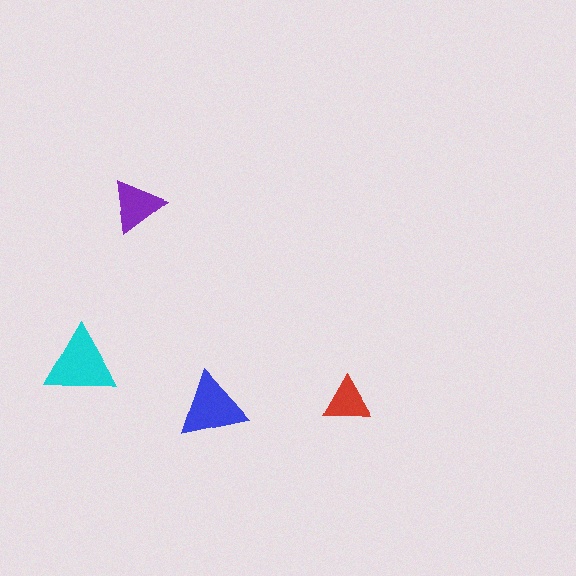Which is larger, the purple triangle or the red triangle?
The purple one.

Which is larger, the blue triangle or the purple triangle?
The blue one.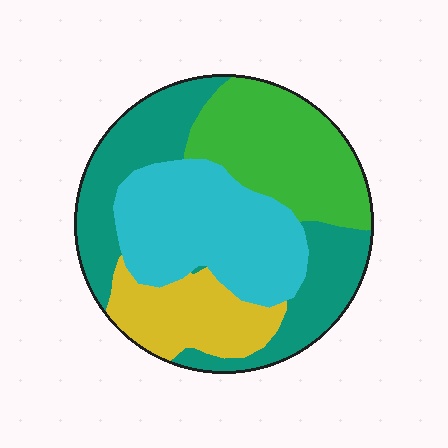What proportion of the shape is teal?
Teal covers 30% of the shape.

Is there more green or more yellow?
Green.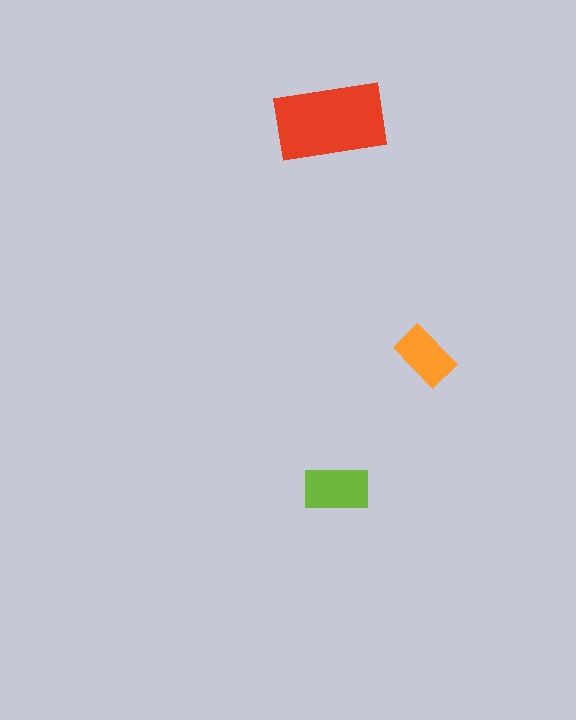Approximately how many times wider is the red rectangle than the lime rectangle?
About 1.5 times wider.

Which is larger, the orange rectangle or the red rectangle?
The red one.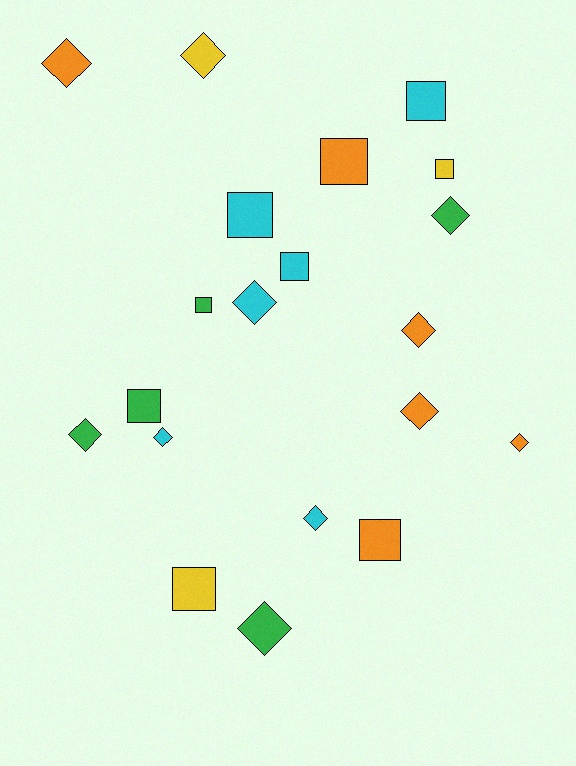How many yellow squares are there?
There are 2 yellow squares.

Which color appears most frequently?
Cyan, with 6 objects.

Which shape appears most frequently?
Diamond, with 11 objects.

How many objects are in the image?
There are 20 objects.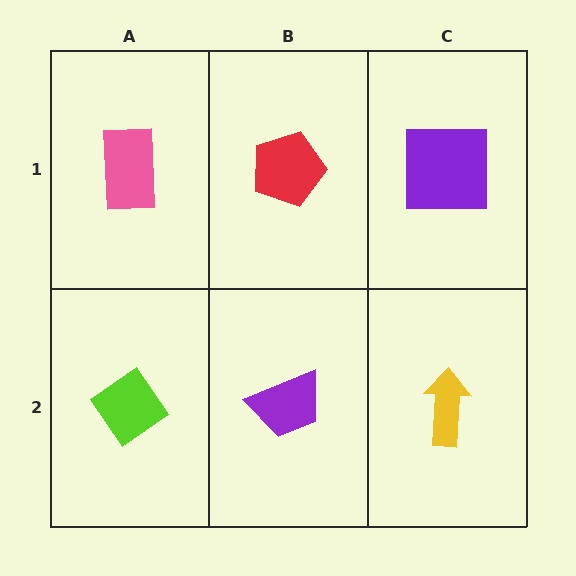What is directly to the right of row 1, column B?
A purple square.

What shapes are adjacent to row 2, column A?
A pink rectangle (row 1, column A), a purple trapezoid (row 2, column B).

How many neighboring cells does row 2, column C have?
2.